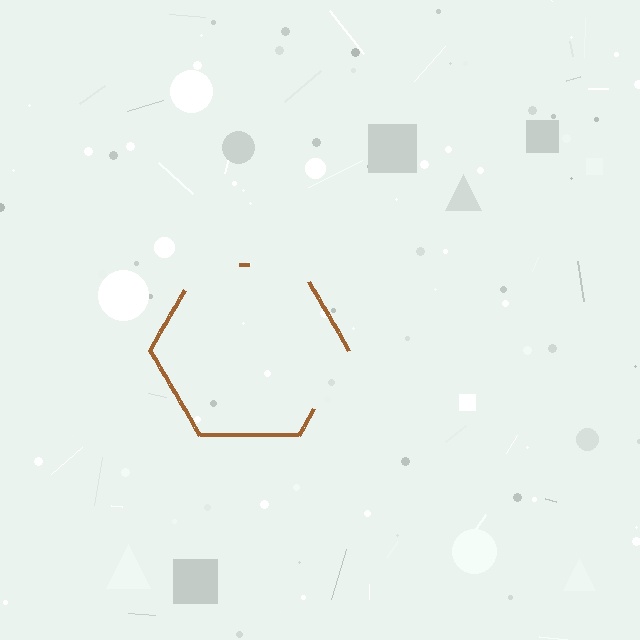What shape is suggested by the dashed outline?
The dashed outline suggests a hexagon.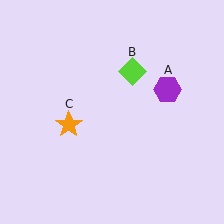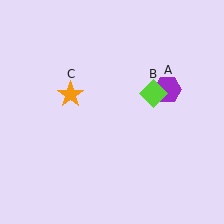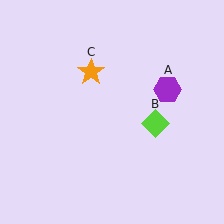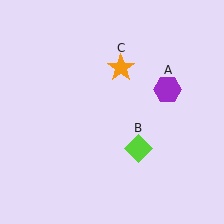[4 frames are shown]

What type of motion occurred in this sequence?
The lime diamond (object B), orange star (object C) rotated clockwise around the center of the scene.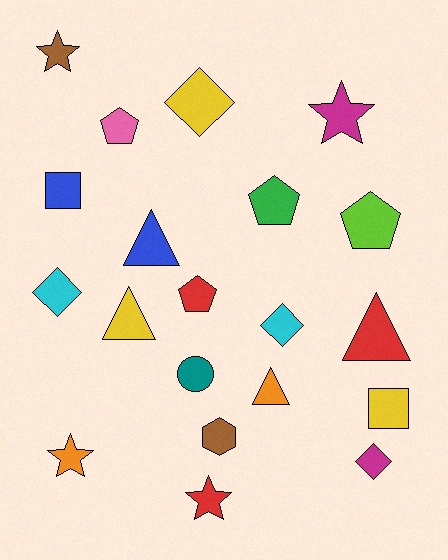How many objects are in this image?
There are 20 objects.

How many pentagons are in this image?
There are 4 pentagons.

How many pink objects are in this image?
There is 1 pink object.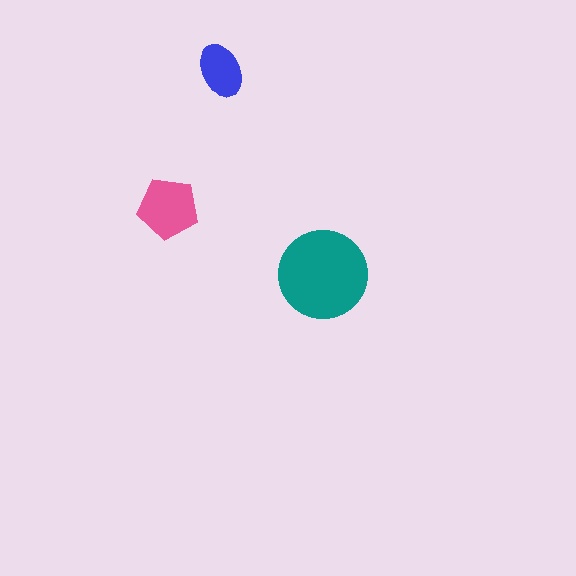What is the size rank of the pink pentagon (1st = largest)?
2nd.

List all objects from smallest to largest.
The blue ellipse, the pink pentagon, the teal circle.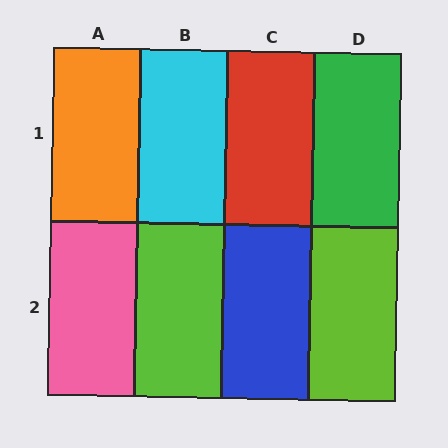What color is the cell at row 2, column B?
Lime.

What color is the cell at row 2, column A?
Pink.